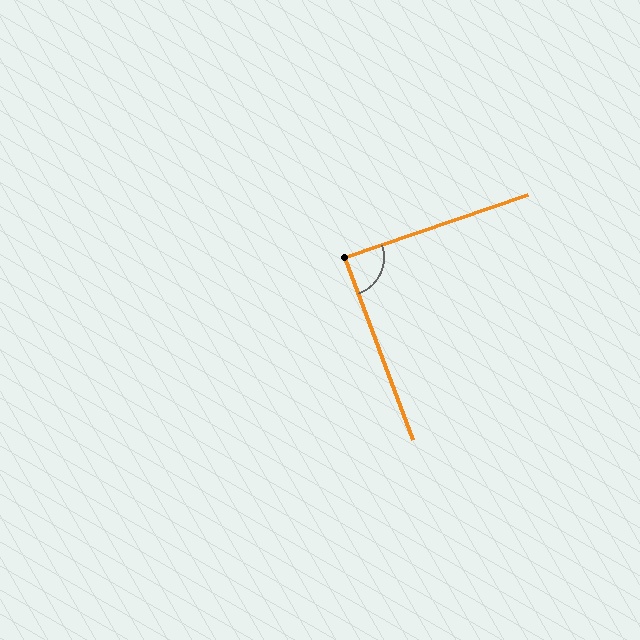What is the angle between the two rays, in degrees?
Approximately 89 degrees.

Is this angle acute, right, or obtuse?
It is approximately a right angle.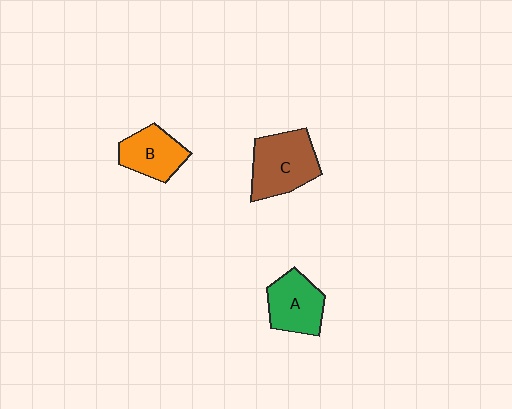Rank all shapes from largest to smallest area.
From largest to smallest: C (brown), A (green), B (orange).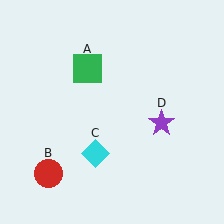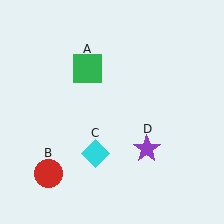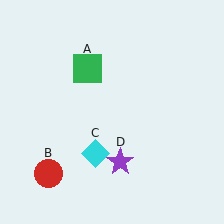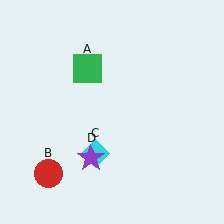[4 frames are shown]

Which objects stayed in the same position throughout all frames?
Green square (object A) and red circle (object B) and cyan diamond (object C) remained stationary.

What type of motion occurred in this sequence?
The purple star (object D) rotated clockwise around the center of the scene.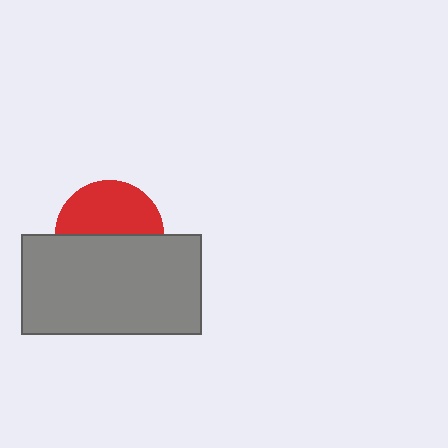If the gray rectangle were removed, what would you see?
You would see the complete red circle.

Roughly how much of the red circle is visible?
About half of it is visible (roughly 49%).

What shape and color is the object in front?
The object in front is a gray rectangle.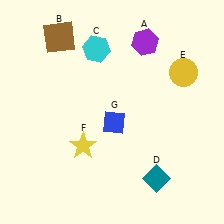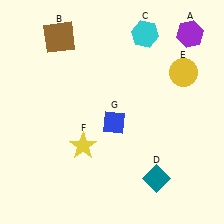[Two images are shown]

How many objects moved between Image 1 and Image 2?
2 objects moved between the two images.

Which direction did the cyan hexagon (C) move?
The cyan hexagon (C) moved right.